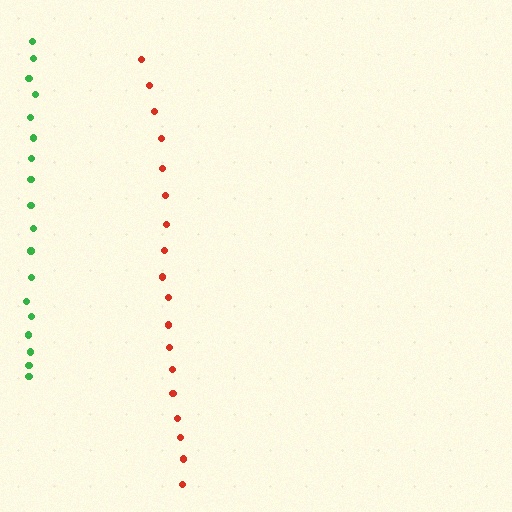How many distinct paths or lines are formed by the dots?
There are 2 distinct paths.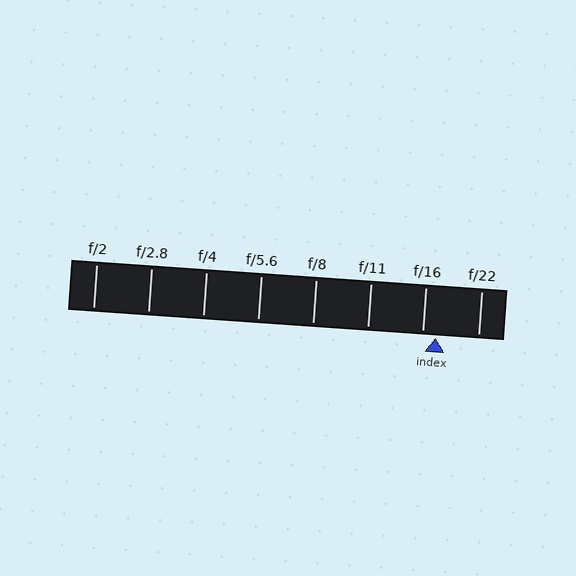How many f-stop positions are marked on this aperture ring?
There are 8 f-stop positions marked.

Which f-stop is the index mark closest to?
The index mark is closest to f/16.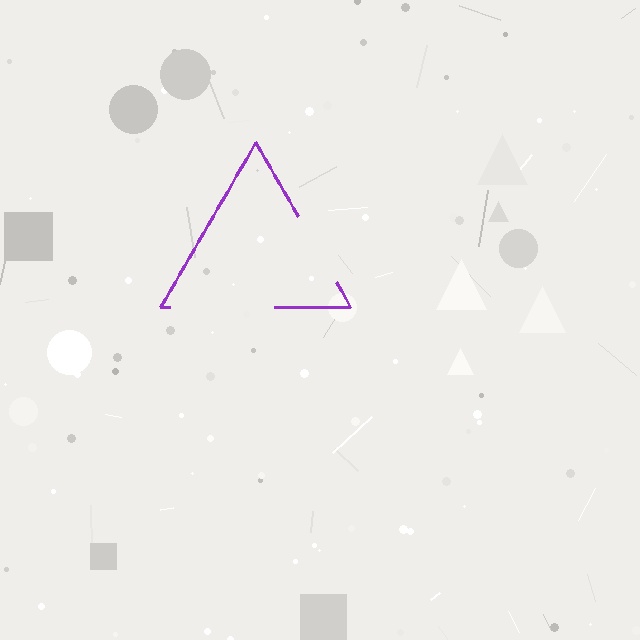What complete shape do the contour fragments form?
The contour fragments form a triangle.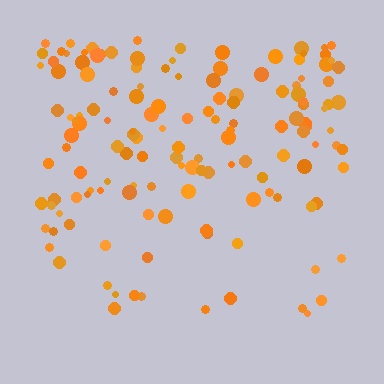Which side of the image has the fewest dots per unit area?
The bottom.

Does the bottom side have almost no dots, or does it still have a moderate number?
Still a moderate number, just noticeably fewer than the top.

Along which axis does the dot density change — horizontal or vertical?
Vertical.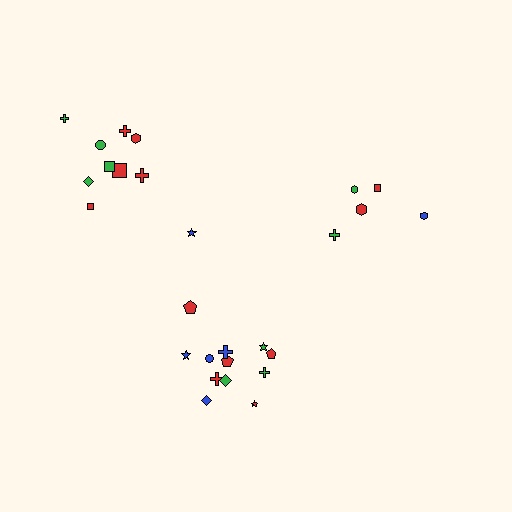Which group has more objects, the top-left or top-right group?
The top-left group.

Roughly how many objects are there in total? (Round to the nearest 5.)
Roughly 25 objects in total.